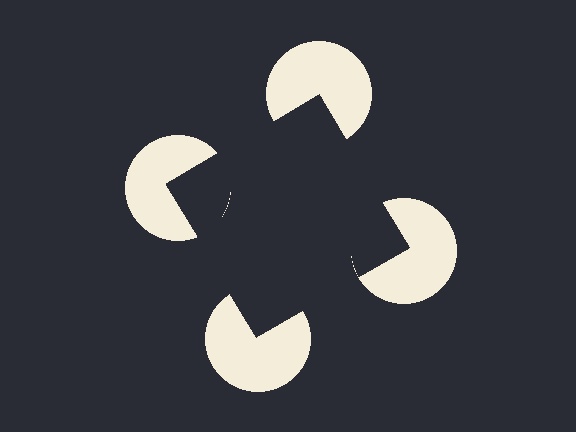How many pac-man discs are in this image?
There are 4 — one at each vertex of the illusory square.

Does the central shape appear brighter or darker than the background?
It typically appears slightly darker than the background, even though no actual brightness change is drawn.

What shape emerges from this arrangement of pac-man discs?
An illusory square — its edges are inferred from the aligned wedge cuts in the pac-man discs, not physically drawn.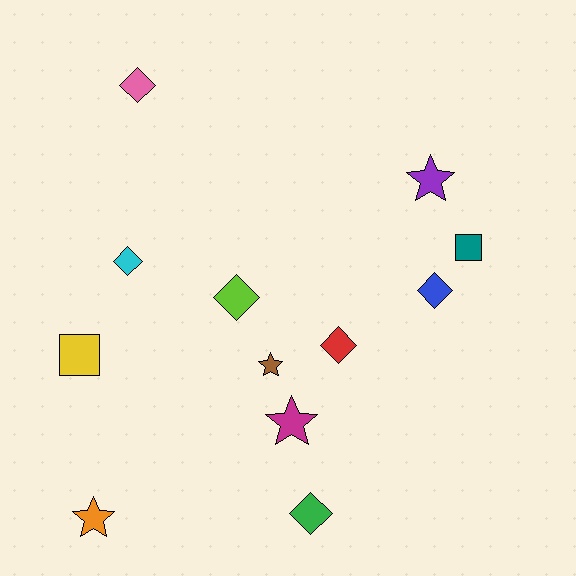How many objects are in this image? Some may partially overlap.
There are 12 objects.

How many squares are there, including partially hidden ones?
There are 2 squares.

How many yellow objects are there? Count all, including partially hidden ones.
There is 1 yellow object.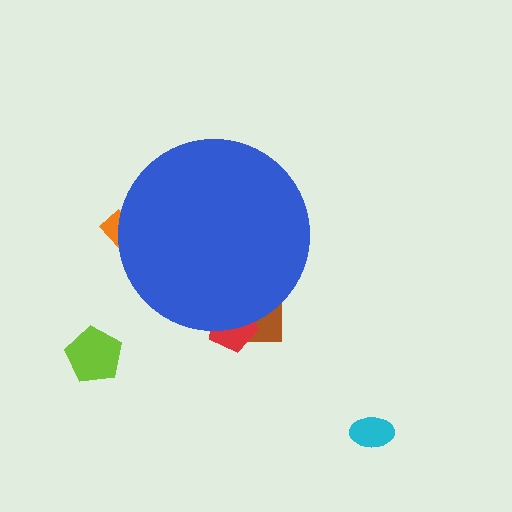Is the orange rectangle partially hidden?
Yes, the orange rectangle is partially hidden behind the blue circle.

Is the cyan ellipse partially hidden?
No, the cyan ellipse is fully visible.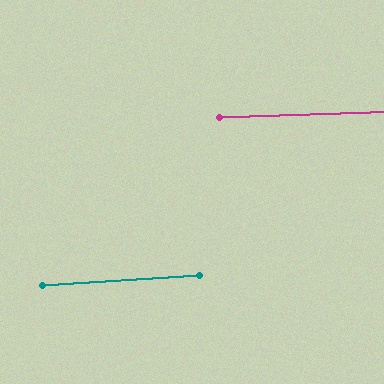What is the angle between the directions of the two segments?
Approximately 2 degrees.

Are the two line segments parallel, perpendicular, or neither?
Parallel — their directions differ by only 1.8°.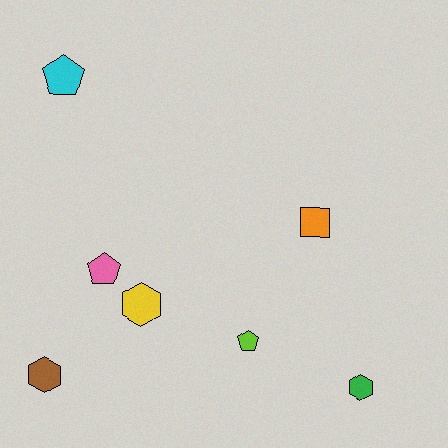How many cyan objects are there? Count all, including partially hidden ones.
There is 1 cyan object.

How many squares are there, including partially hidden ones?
There is 1 square.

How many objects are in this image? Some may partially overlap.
There are 7 objects.